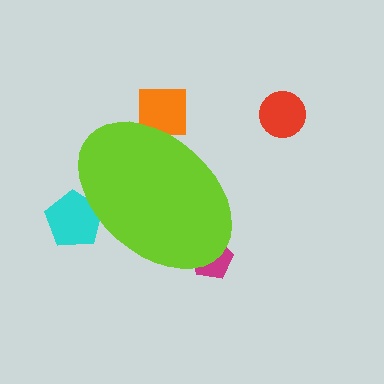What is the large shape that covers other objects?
A lime ellipse.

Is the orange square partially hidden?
Yes, the orange square is partially hidden behind the lime ellipse.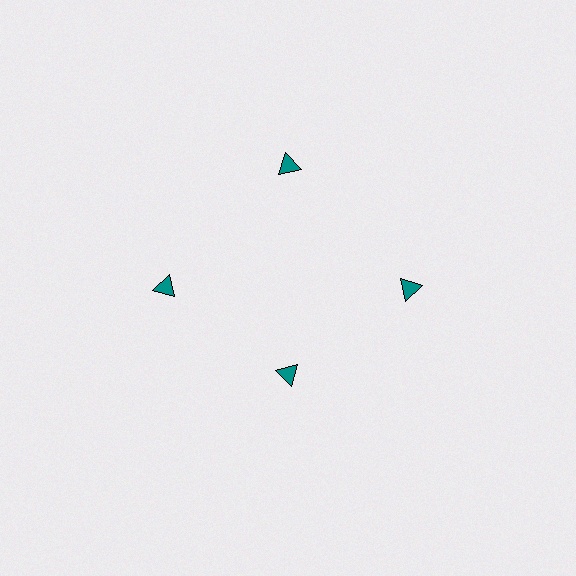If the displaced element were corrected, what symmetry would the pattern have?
It would have 4-fold rotational symmetry — the pattern would map onto itself every 90 degrees.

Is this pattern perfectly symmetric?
No. The 4 teal triangles are arranged in a ring, but one element near the 6 o'clock position is pulled inward toward the center, breaking the 4-fold rotational symmetry.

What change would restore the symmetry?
The symmetry would be restored by moving it outward, back onto the ring so that all 4 triangles sit at equal angles and equal distance from the center.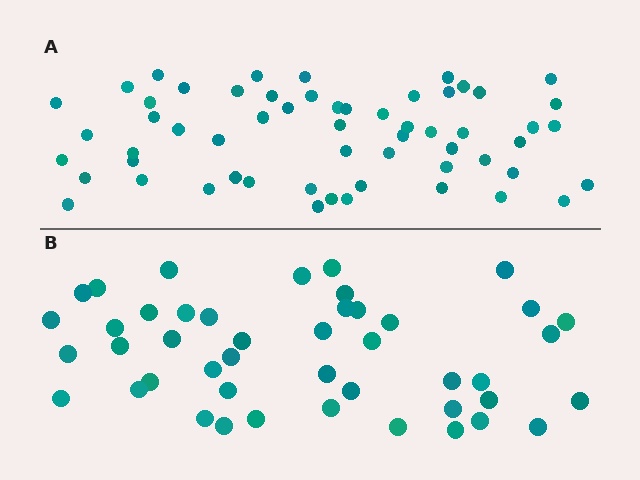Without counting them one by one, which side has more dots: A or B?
Region A (the top region) has more dots.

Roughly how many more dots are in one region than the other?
Region A has approximately 15 more dots than region B.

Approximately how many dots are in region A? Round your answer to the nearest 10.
About 60 dots. (The exact count is 58, which rounds to 60.)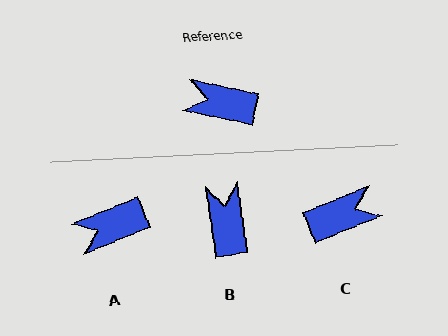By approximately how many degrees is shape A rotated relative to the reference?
Approximately 34 degrees counter-clockwise.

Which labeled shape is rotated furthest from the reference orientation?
C, about 146 degrees away.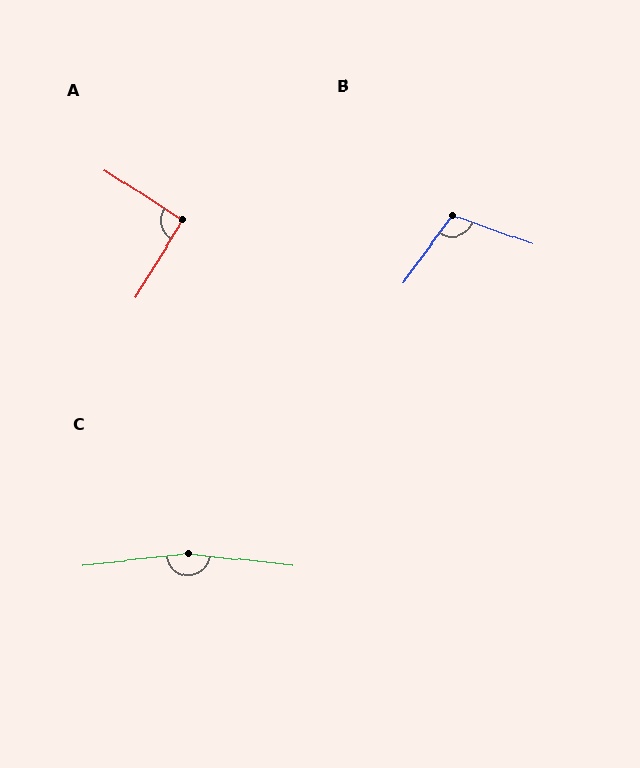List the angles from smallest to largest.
A (91°), B (107°), C (167°).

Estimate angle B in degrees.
Approximately 107 degrees.